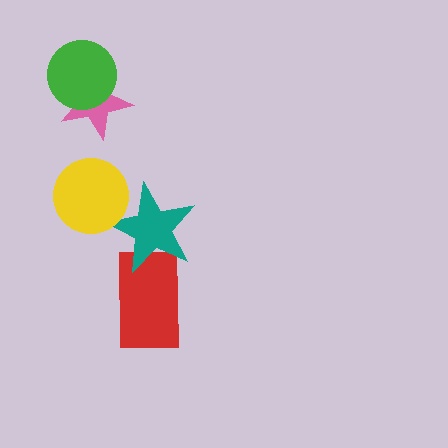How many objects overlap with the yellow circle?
1 object overlaps with the yellow circle.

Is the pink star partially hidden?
Yes, it is partially covered by another shape.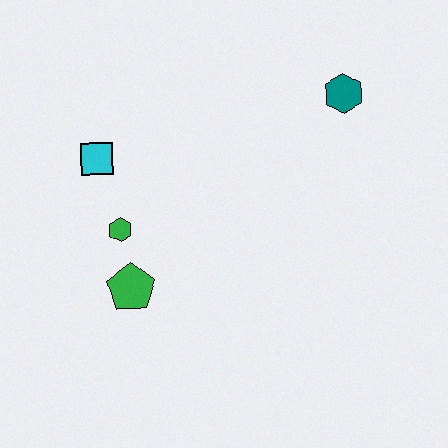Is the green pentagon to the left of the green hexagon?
No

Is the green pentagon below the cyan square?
Yes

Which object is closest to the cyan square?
The green hexagon is closest to the cyan square.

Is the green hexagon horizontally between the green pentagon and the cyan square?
Yes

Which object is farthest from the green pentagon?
The teal hexagon is farthest from the green pentagon.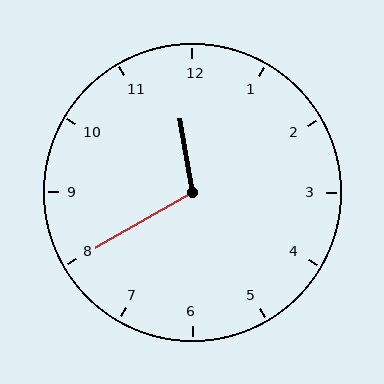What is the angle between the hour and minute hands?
Approximately 110 degrees.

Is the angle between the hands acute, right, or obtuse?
It is obtuse.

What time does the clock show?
11:40.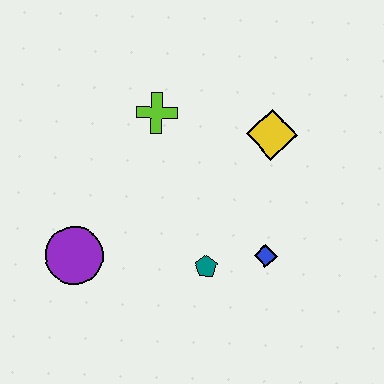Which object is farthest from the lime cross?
The blue diamond is farthest from the lime cross.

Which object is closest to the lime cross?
The yellow diamond is closest to the lime cross.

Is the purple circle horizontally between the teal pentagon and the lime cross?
No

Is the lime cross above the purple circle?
Yes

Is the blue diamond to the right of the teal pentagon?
Yes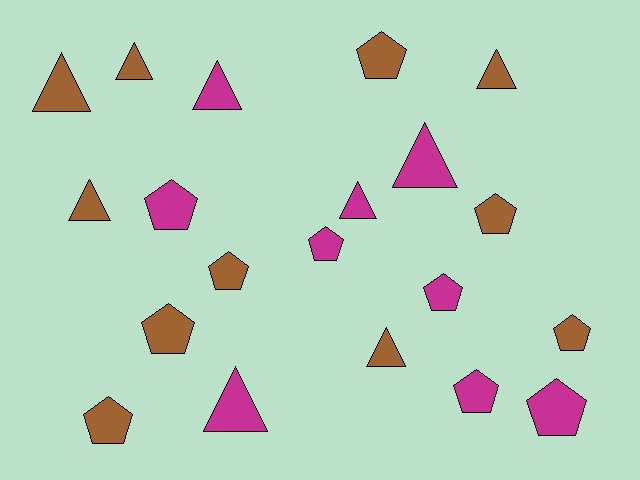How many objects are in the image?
There are 20 objects.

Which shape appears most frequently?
Pentagon, with 11 objects.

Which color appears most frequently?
Brown, with 11 objects.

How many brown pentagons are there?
There are 6 brown pentagons.